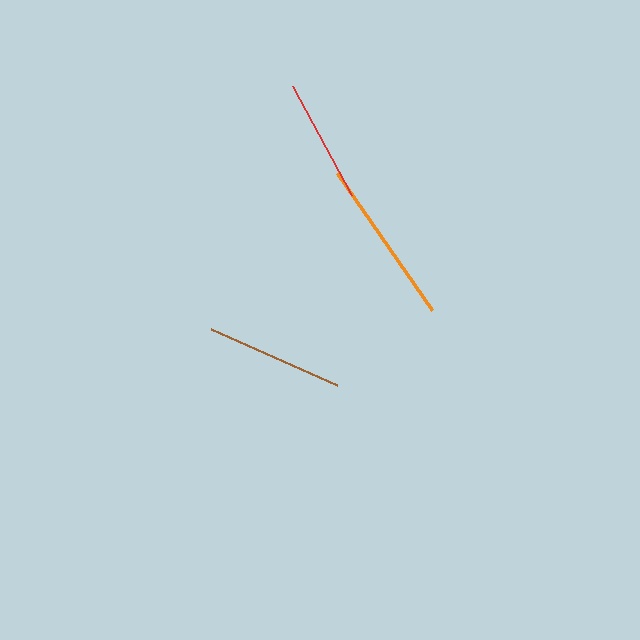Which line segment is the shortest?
The red line is the shortest at approximately 124 pixels.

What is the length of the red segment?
The red segment is approximately 124 pixels long.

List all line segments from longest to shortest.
From longest to shortest: orange, brown, red.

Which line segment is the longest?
The orange line is the longest at approximately 166 pixels.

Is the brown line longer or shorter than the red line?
The brown line is longer than the red line.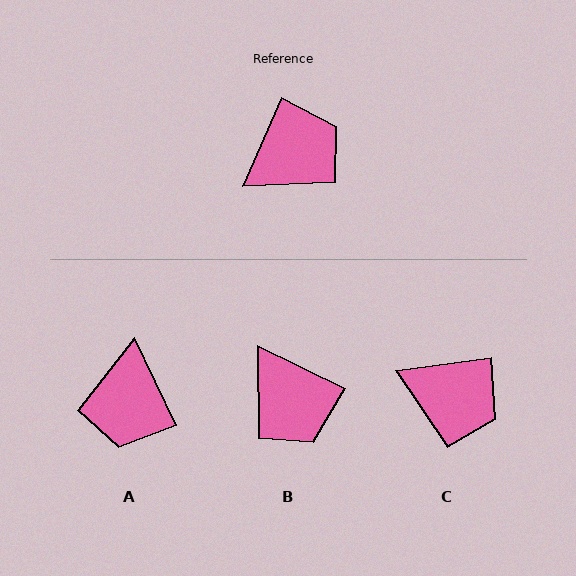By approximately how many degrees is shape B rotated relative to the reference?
Approximately 92 degrees clockwise.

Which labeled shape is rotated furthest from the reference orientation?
A, about 131 degrees away.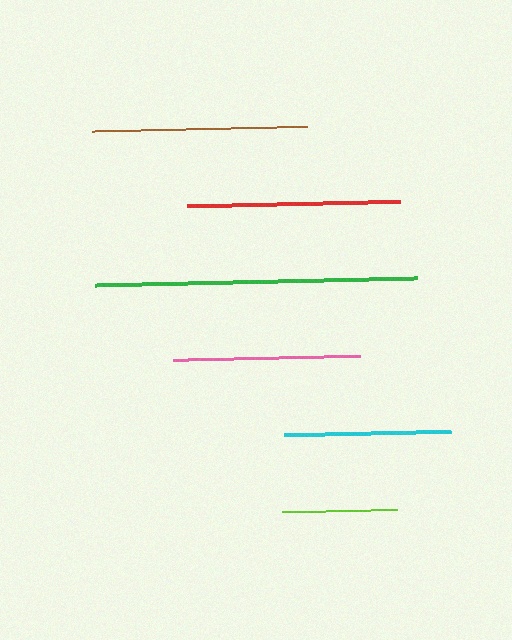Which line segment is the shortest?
The lime line is the shortest at approximately 115 pixels.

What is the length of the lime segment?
The lime segment is approximately 115 pixels long.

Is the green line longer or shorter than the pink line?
The green line is longer than the pink line.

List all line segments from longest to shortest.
From longest to shortest: green, brown, red, pink, cyan, lime.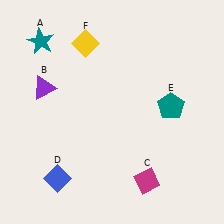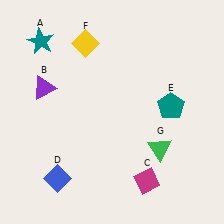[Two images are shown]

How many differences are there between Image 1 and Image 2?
There is 1 difference between the two images.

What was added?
A green triangle (G) was added in Image 2.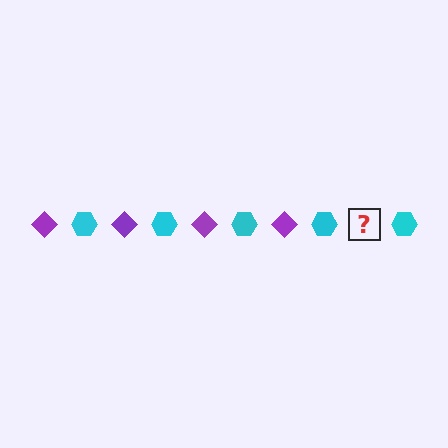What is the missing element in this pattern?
The missing element is a purple diamond.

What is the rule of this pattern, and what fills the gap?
The rule is that the pattern alternates between purple diamond and cyan hexagon. The gap should be filled with a purple diamond.